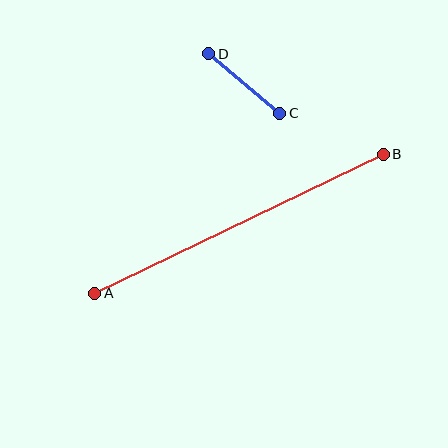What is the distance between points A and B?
The distance is approximately 320 pixels.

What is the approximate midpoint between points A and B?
The midpoint is at approximately (239, 224) pixels.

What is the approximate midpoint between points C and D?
The midpoint is at approximately (244, 84) pixels.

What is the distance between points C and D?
The distance is approximately 93 pixels.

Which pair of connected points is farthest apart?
Points A and B are farthest apart.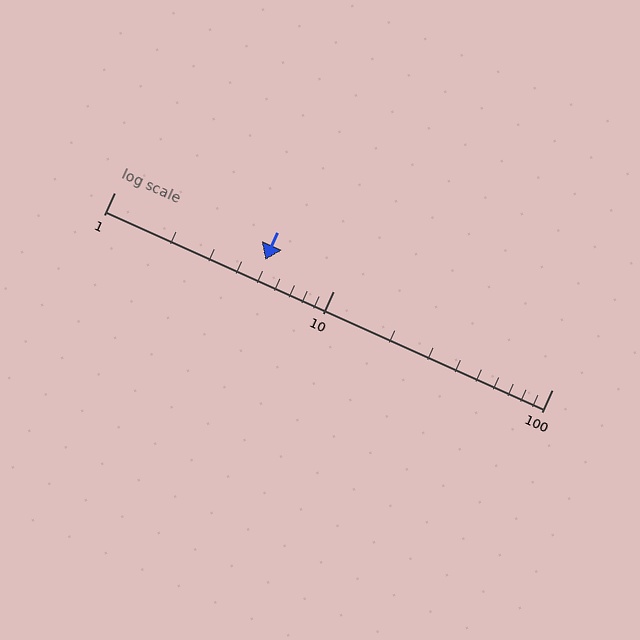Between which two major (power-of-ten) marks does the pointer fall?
The pointer is between 1 and 10.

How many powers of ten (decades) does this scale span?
The scale spans 2 decades, from 1 to 100.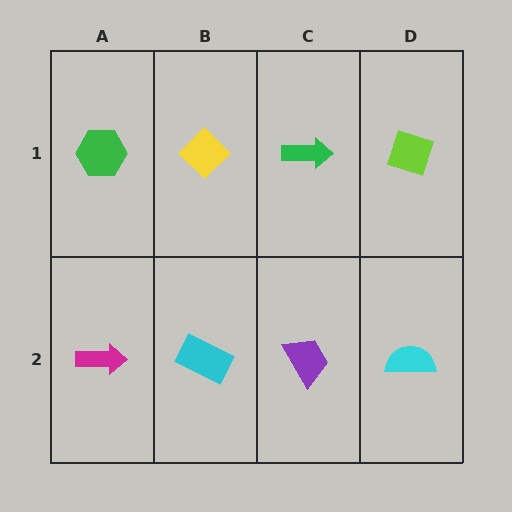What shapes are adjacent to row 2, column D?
A lime diamond (row 1, column D), a purple trapezoid (row 2, column C).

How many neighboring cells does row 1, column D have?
2.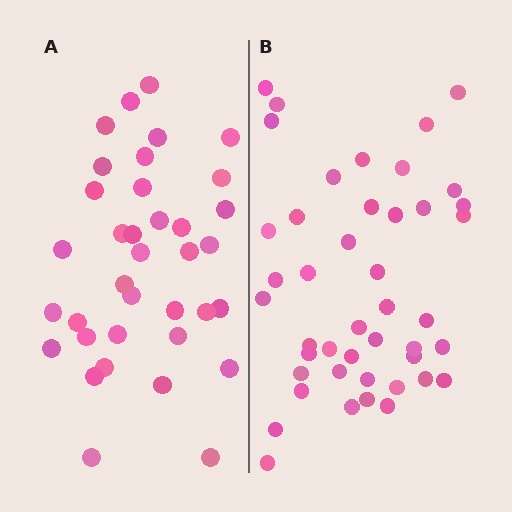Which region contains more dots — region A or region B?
Region B (the right region) has more dots.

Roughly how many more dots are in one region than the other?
Region B has roughly 8 or so more dots than region A.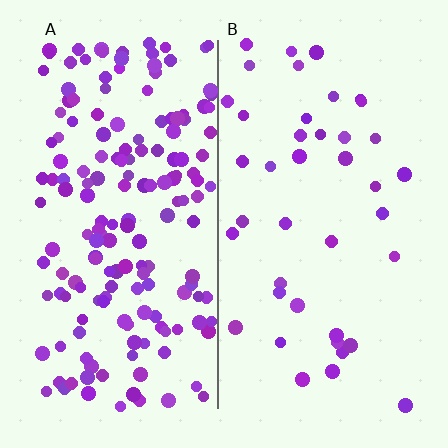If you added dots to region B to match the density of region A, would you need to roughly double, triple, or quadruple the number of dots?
Approximately quadruple.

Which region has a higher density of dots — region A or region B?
A (the left).